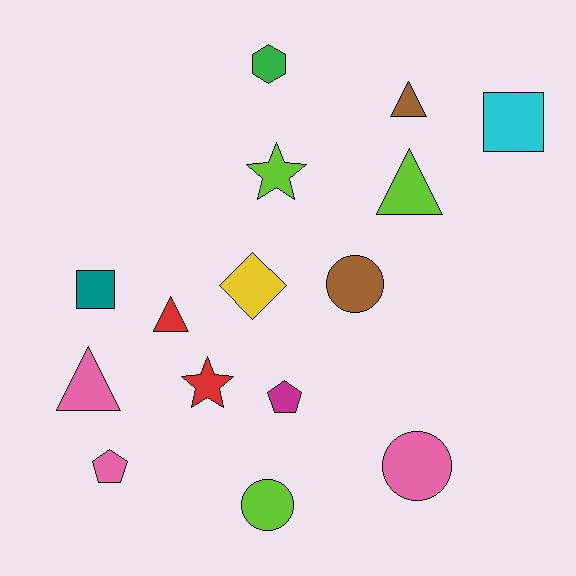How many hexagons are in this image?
There is 1 hexagon.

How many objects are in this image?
There are 15 objects.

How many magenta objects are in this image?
There is 1 magenta object.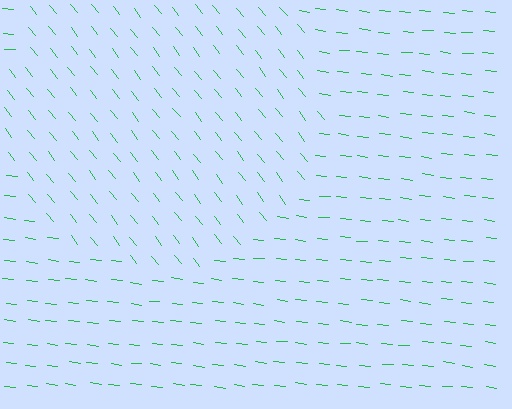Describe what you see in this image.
The image is filled with small green line segments. A circle region in the image has lines oriented differently from the surrounding lines, creating a visible texture boundary.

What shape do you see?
I see a circle.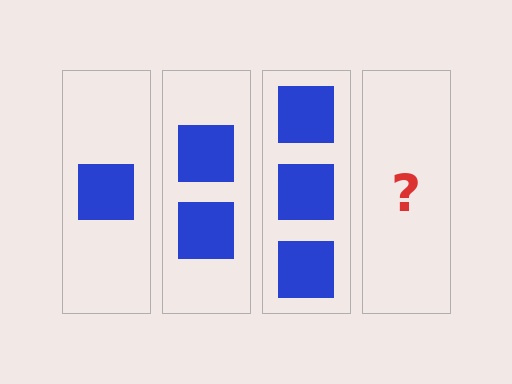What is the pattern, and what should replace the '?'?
The pattern is that each step adds one more square. The '?' should be 4 squares.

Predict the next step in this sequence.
The next step is 4 squares.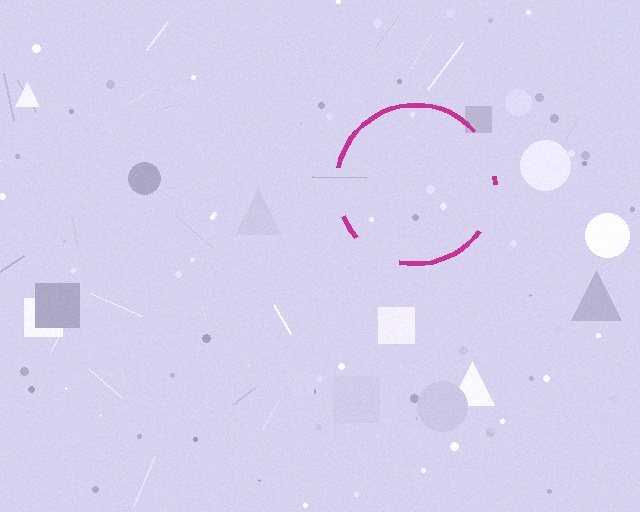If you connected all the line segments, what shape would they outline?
They would outline a circle.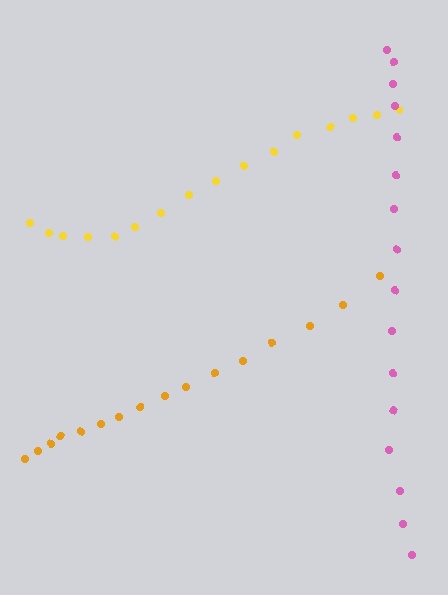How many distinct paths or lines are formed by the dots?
There are 3 distinct paths.